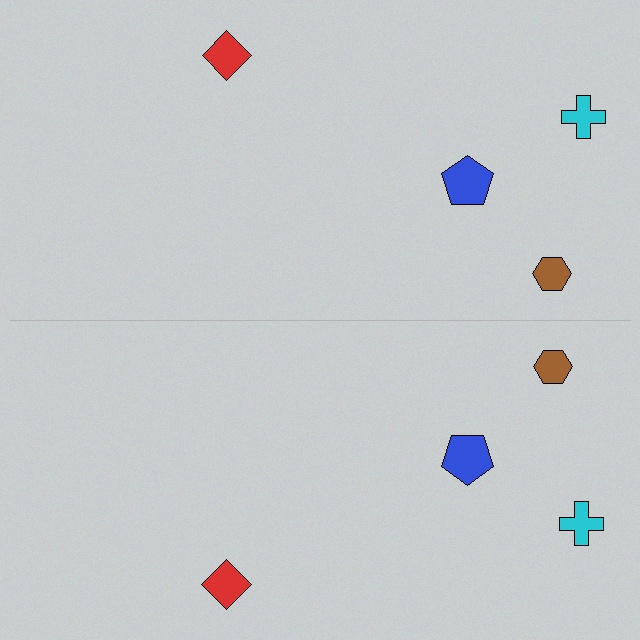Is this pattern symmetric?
Yes, this pattern has bilateral (reflection) symmetry.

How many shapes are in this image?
There are 8 shapes in this image.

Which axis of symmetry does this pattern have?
The pattern has a horizontal axis of symmetry running through the center of the image.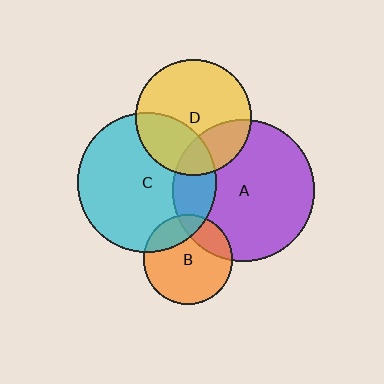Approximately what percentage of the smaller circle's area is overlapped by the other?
Approximately 30%.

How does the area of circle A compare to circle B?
Approximately 2.5 times.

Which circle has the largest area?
Circle A (purple).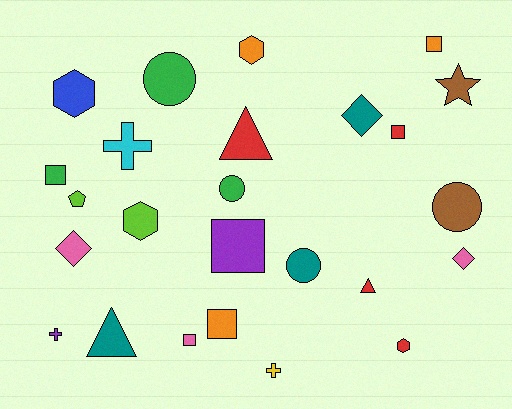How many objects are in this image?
There are 25 objects.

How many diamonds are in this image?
There are 3 diamonds.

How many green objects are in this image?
There are 3 green objects.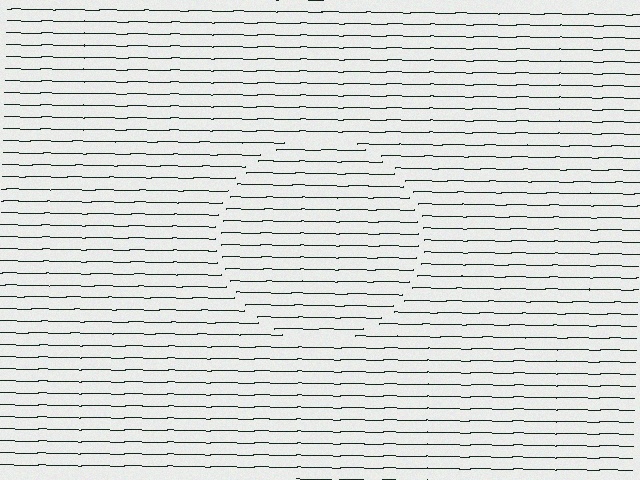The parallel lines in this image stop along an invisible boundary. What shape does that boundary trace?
An illusory circle. The interior of the shape contains the same grating, shifted by half a period — the contour is defined by the phase discontinuity where line-ends from the inner and outer gratings abut.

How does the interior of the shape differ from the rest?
The interior of the shape contains the same grating, shifted by half a period — the contour is defined by the phase discontinuity where line-ends from the inner and outer gratings abut.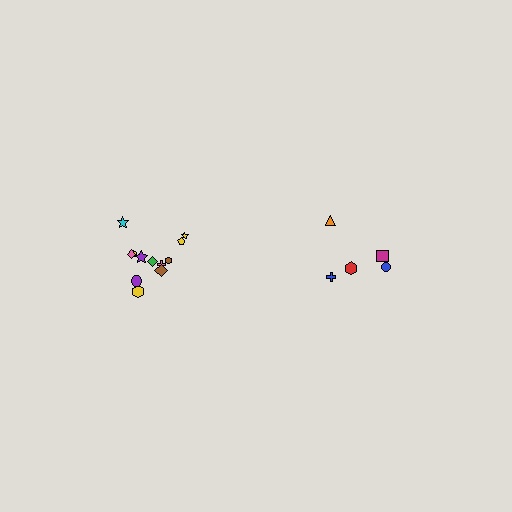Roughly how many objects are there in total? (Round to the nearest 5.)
Roughly 15 objects in total.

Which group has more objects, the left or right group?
The left group.